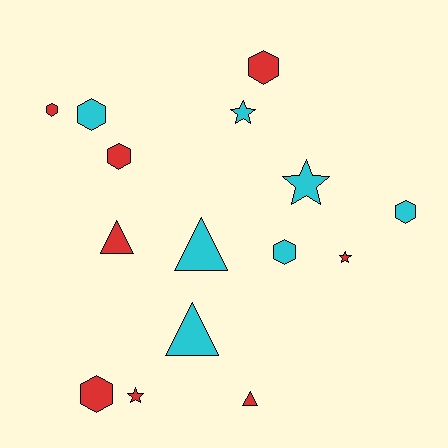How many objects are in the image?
There are 15 objects.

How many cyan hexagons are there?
There are 3 cyan hexagons.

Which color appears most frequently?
Red, with 8 objects.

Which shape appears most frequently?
Hexagon, with 7 objects.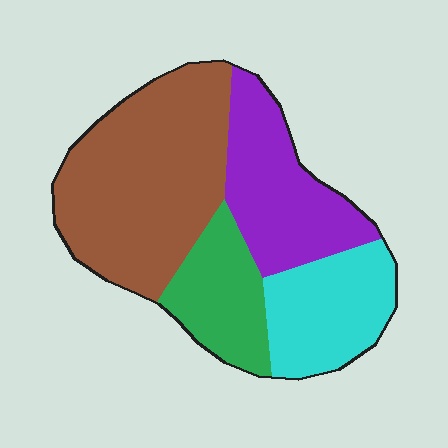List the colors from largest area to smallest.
From largest to smallest: brown, purple, cyan, green.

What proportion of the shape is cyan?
Cyan takes up between a sixth and a third of the shape.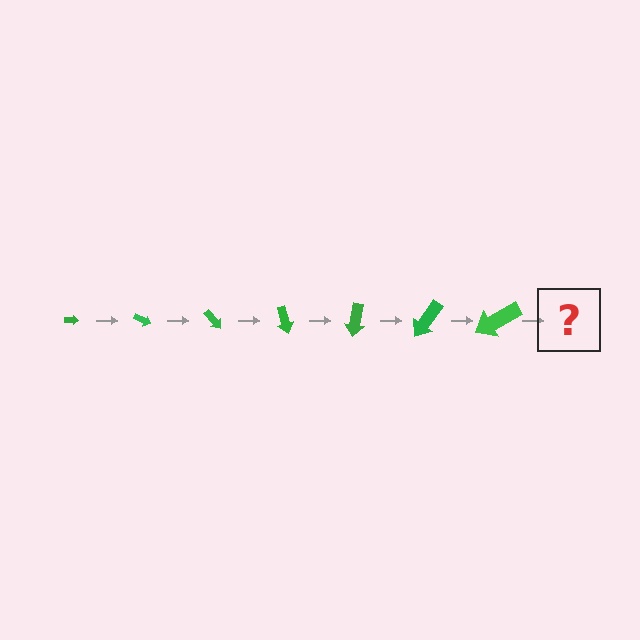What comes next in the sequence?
The next element should be an arrow, larger than the previous one and rotated 175 degrees from the start.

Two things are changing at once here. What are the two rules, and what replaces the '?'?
The two rules are that the arrow grows larger each step and it rotates 25 degrees each step. The '?' should be an arrow, larger than the previous one and rotated 175 degrees from the start.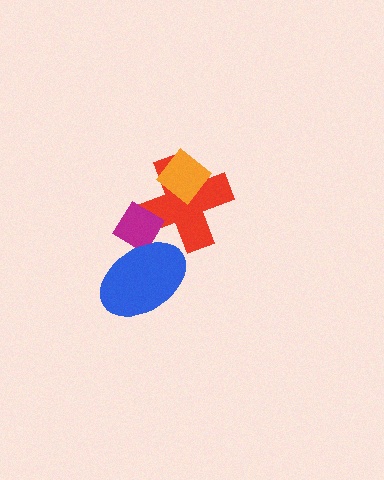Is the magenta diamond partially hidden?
Yes, it is partially covered by another shape.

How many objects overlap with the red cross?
2 objects overlap with the red cross.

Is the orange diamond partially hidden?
No, no other shape covers it.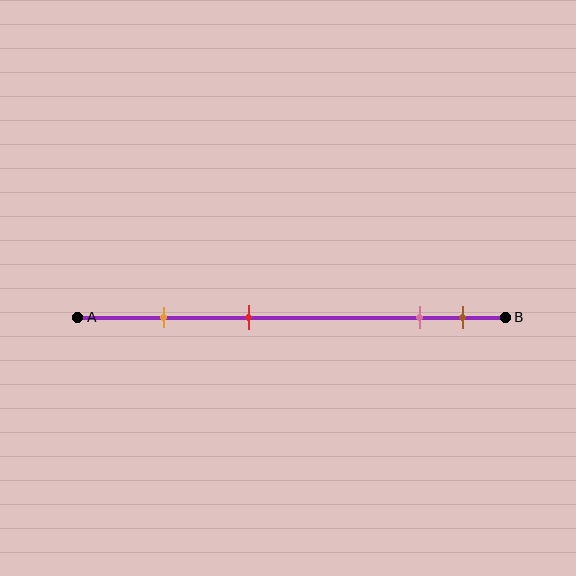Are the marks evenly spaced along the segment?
No, the marks are not evenly spaced.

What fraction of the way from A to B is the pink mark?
The pink mark is approximately 80% (0.8) of the way from A to B.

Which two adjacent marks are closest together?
The pink and brown marks are the closest adjacent pair.